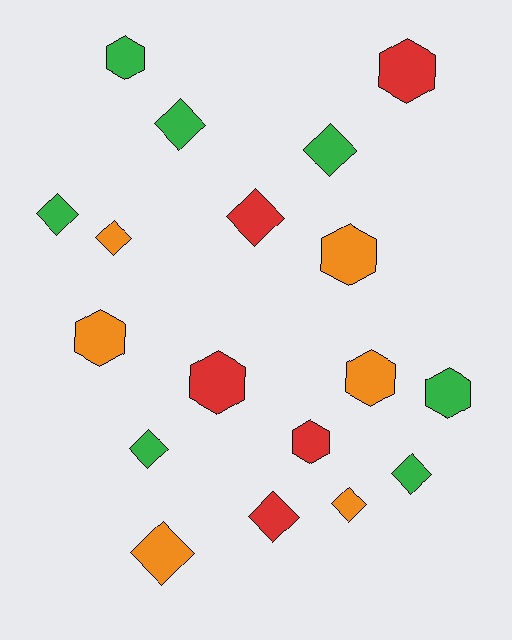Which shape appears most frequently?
Diamond, with 10 objects.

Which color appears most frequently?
Green, with 7 objects.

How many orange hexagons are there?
There are 3 orange hexagons.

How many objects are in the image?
There are 18 objects.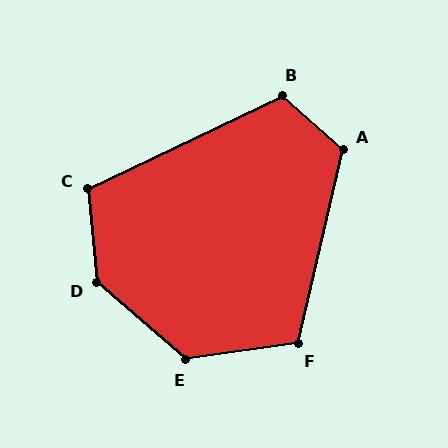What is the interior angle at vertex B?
Approximately 113 degrees (obtuse).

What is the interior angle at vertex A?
Approximately 118 degrees (obtuse).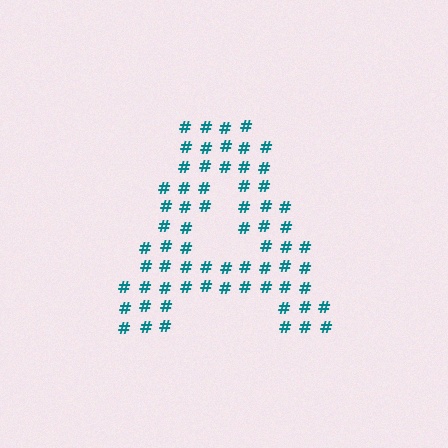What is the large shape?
The large shape is the letter A.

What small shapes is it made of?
It is made of small hash symbols.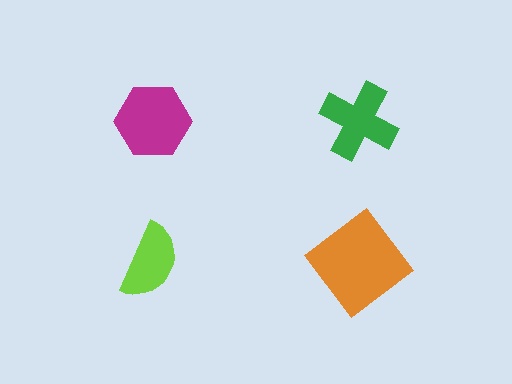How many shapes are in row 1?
2 shapes.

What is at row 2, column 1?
A lime semicircle.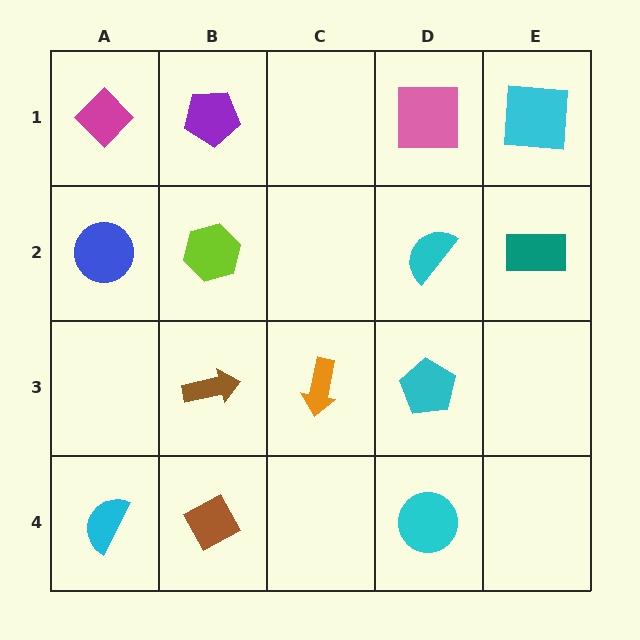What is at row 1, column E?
A cyan square.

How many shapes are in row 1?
4 shapes.